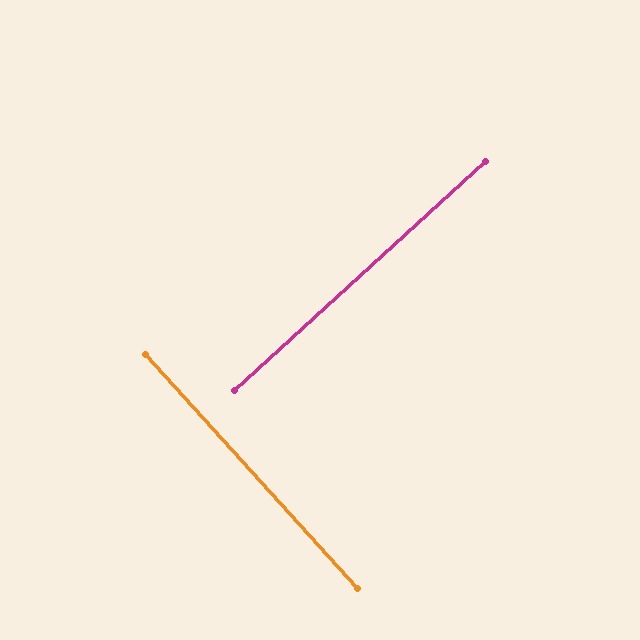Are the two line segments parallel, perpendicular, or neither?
Perpendicular — they meet at approximately 90°.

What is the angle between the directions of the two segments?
Approximately 90 degrees.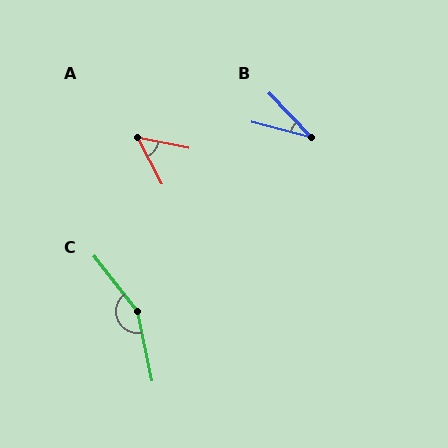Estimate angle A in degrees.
Approximately 50 degrees.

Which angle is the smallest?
B, at approximately 31 degrees.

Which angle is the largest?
C, at approximately 154 degrees.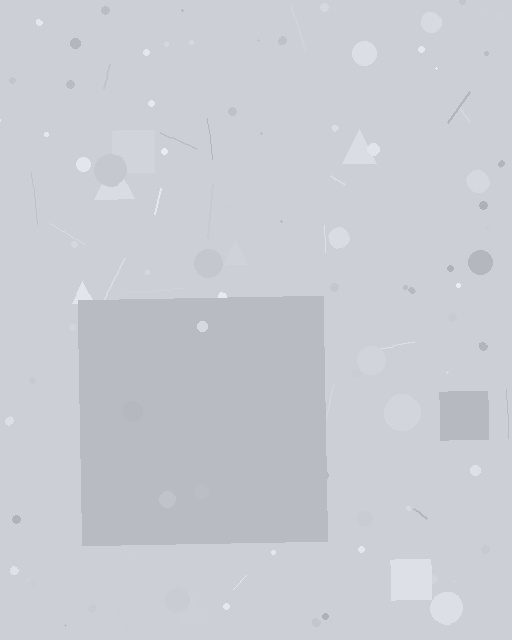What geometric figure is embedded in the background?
A square is embedded in the background.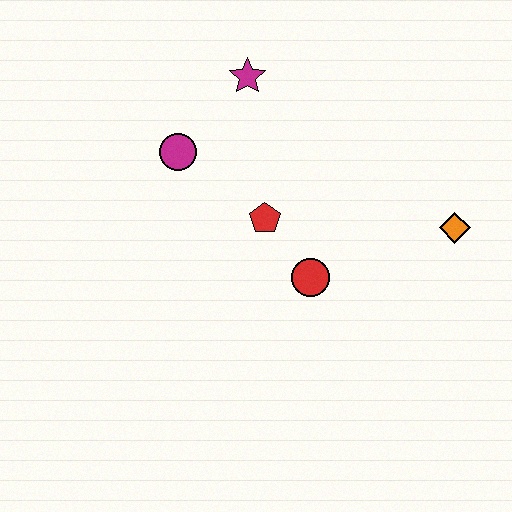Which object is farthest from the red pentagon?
The orange diamond is farthest from the red pentagon.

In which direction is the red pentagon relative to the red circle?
The red pentagon is above the red circle.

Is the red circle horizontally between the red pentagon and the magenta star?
No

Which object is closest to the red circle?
The red pentagon is closest to the red circle.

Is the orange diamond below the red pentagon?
Yes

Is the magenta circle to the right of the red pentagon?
No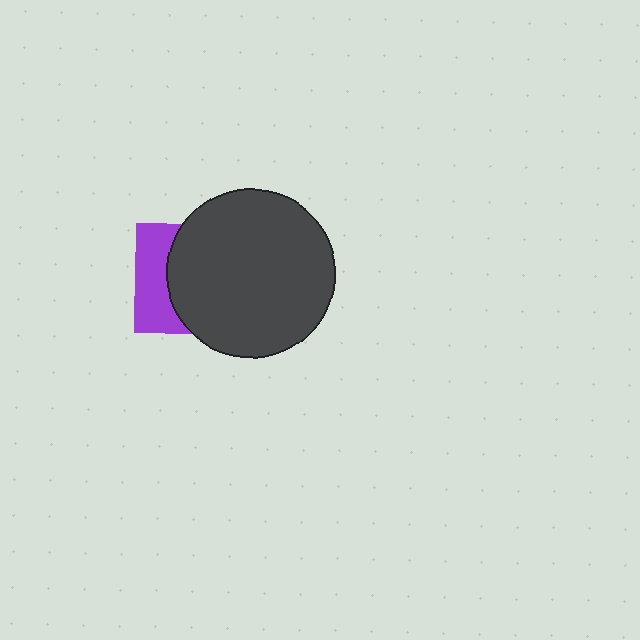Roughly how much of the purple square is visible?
A small part of it is visible (roughly 35%).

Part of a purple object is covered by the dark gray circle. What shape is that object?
It is a square.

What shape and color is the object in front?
The object in front is a dark gray circle.